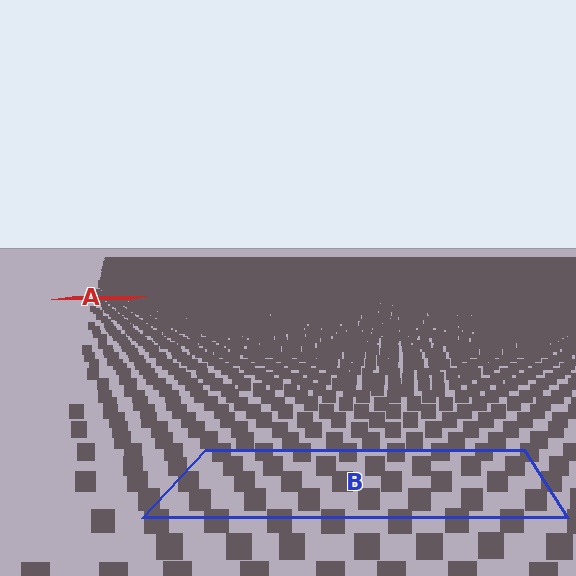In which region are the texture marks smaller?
The texture marks are smaller in region A, because it is farther away.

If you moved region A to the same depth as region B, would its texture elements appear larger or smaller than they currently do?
They would appear larger. At a closer depth, the same texture elements are projected at a bigger on-screen size.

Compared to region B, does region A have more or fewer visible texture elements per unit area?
Region A has more texture elements per unit area — they are packed more densely because it is farther away.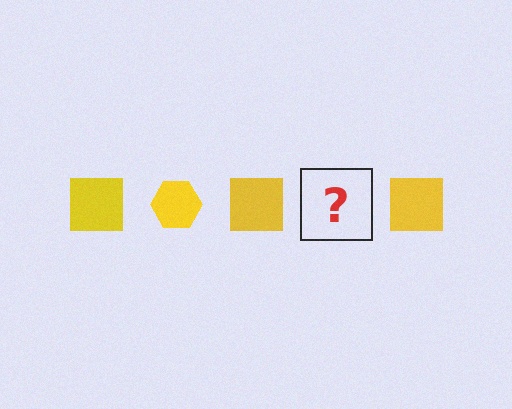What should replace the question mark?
The question mark should be replaced with a yellow hexagon.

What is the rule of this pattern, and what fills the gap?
The rule is that the pattern cycles through square, hexagon shapes in yellow. The gap should be filled with a yellow hexagon.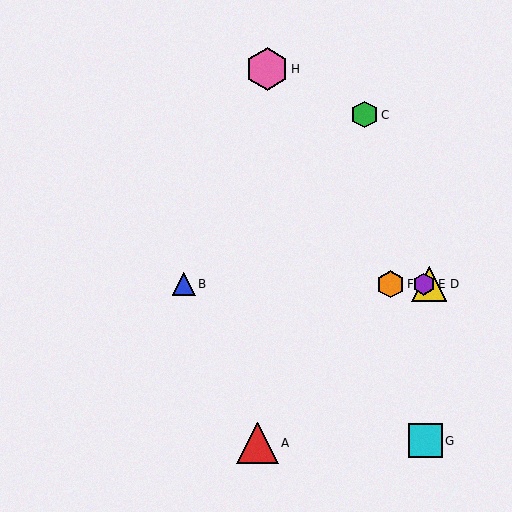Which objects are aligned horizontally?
Objects B, D, E, F are aligned horizontally.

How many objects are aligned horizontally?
4 objects (B, D, E, F) are aligned horizontally.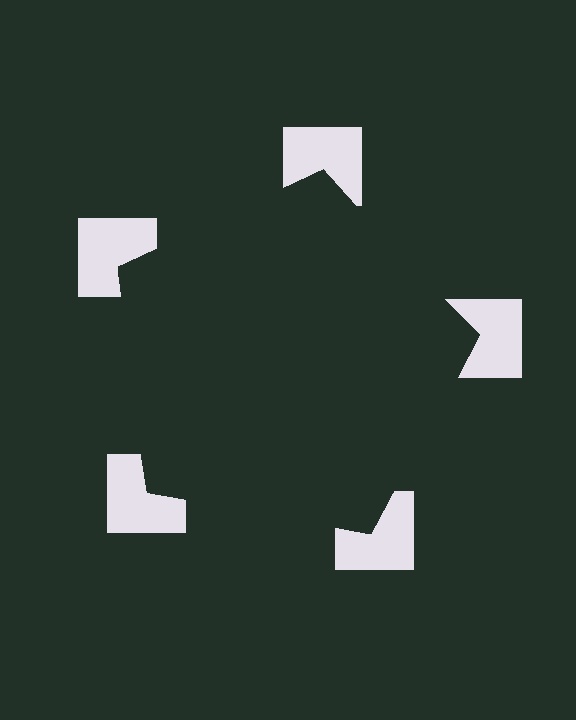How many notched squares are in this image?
There are 5 — one at each vertex of the illusory pentagon.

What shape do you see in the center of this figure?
An illusory pentagon — its edges are inferred from the aligned wedge cuts in the notched squares, not physically drawn.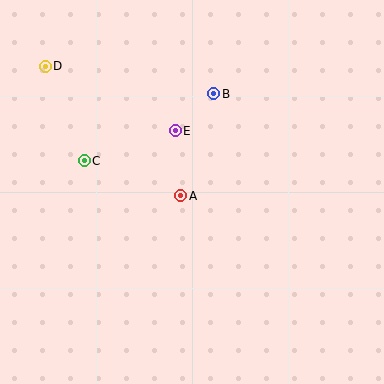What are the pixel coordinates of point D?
Point D is at (45, 66).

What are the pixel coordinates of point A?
Point A is at (181, 196).